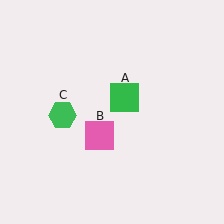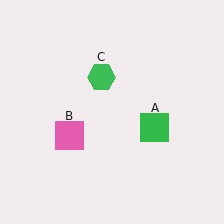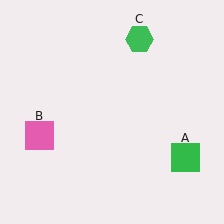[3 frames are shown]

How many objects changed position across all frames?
3 objects changed position: green square (object A), pink square (object B), green hexagon (object C).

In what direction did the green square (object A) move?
The green square (object A) moved down and to the right.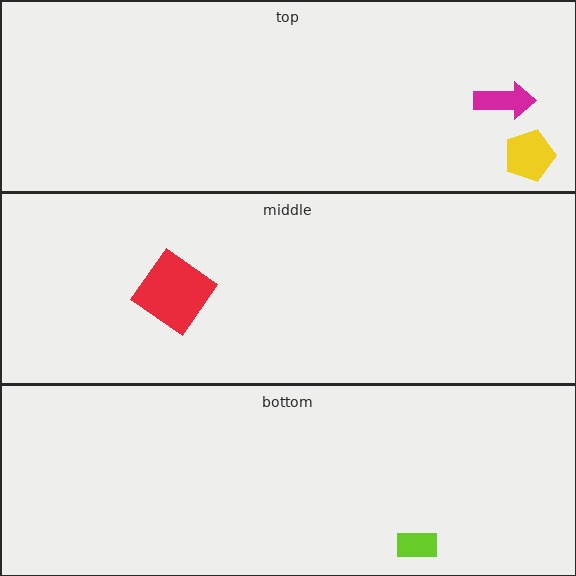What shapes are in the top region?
The magenta arrow, the yellow pentagon.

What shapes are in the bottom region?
The lime rectangle.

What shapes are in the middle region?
The red diamond.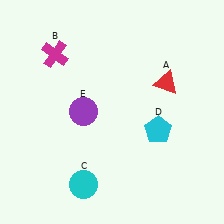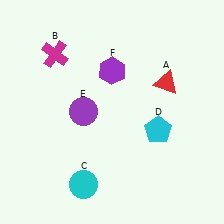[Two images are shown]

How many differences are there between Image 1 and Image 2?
There is 1 difference between the two images.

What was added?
A purple hexagon (F) was added in Image 2.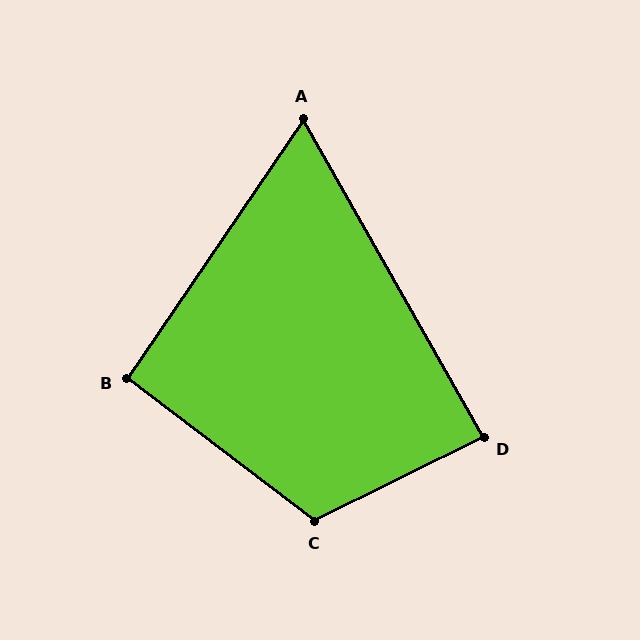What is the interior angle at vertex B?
Approximately 93 degrees (approximately right).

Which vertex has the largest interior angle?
C, at approximately 116 degrees.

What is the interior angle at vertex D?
Approximately 87 degrees (approximately right).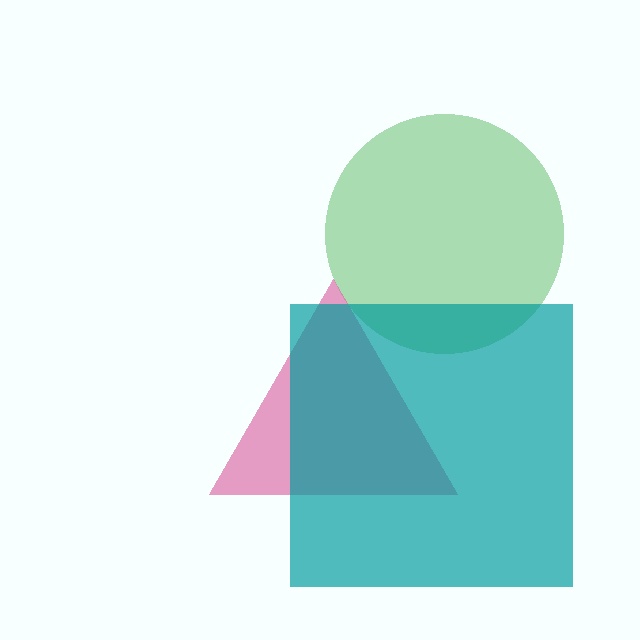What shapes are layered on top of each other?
The layered shapes are: a green circle, a pink triangle, a teal square.